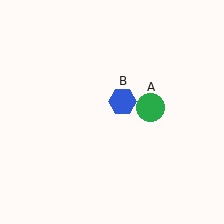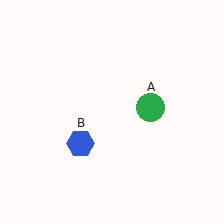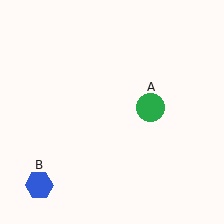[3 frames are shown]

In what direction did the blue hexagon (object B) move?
The blue hexagon (object B) moved down and to the left.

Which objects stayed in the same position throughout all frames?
Green circle (object A) remained stationary.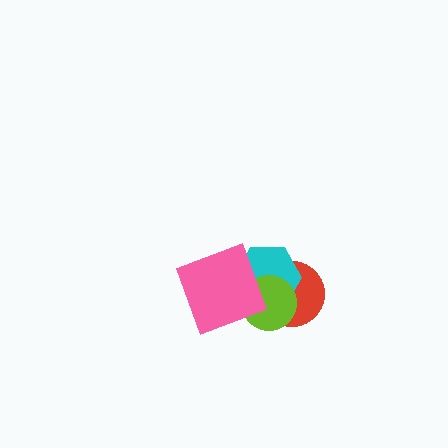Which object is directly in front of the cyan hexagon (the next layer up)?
The lime circle is directly in front of the cyan hexagon.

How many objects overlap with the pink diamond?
3 objects overlap with the pink diamond.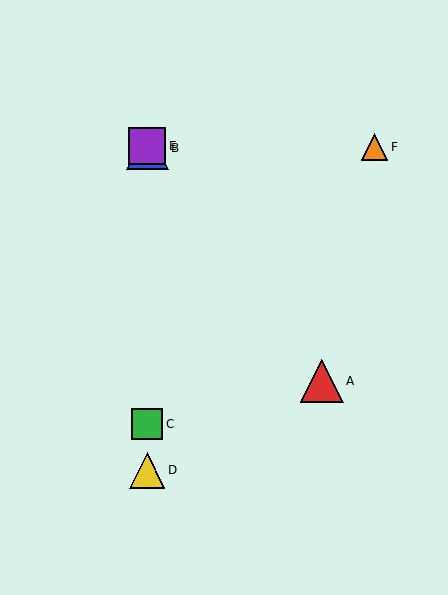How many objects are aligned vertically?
4 objects (B, C, D, E) are aligned vertically.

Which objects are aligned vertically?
Objects B, C, D, E are aligned vertically.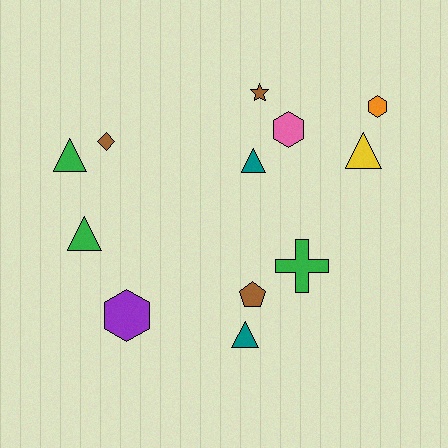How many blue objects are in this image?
There are no blue objects.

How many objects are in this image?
There are 12 objects.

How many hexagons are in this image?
There are 3 hexagons.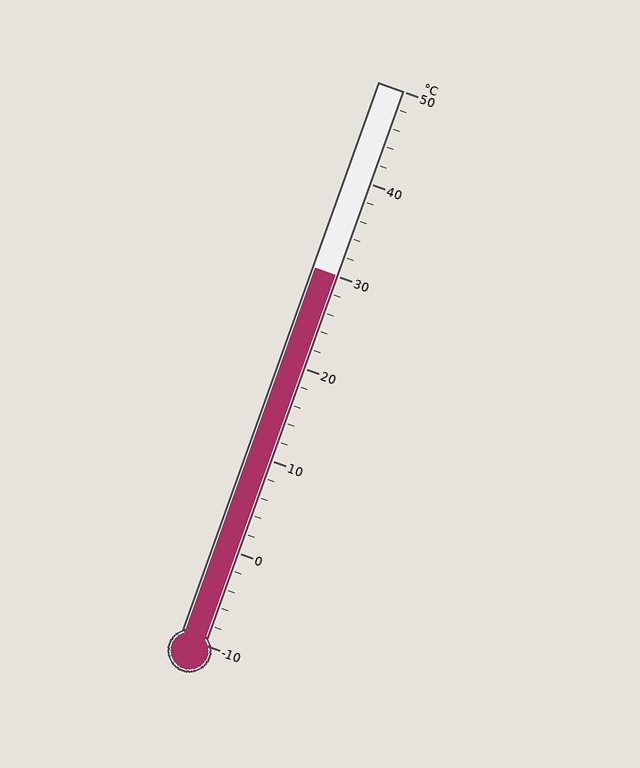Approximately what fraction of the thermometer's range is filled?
The thermometer is filled to approximately 65% of its range.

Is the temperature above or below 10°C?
The temperature is above 10°C.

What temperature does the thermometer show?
The thermometer shows approximately 30°C.